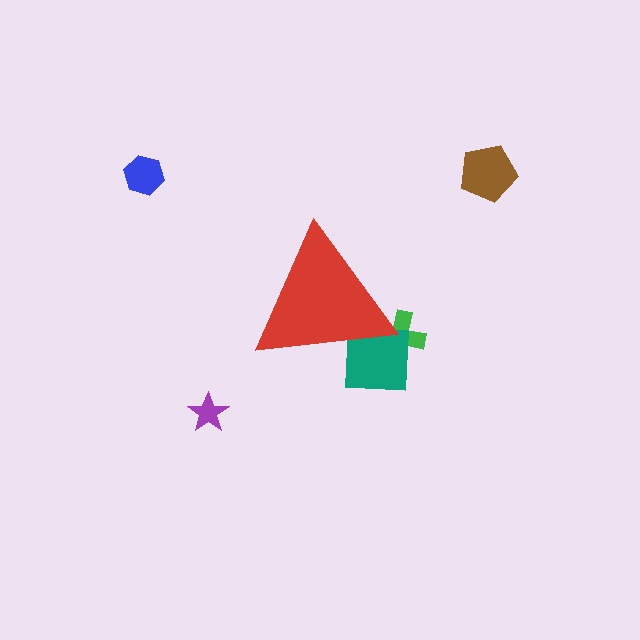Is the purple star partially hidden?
No, the purple star is fully visible.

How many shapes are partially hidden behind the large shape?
2 shapes are partially hidden.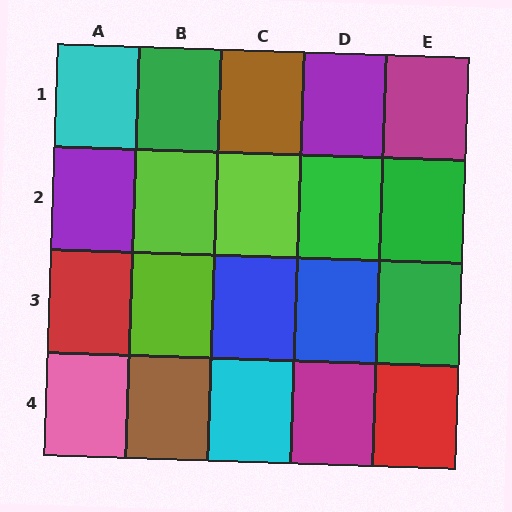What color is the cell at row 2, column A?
Purple.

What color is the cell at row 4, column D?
Magenta.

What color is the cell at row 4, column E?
Red.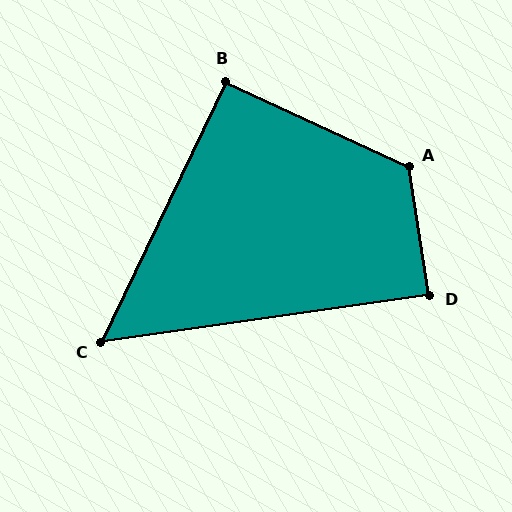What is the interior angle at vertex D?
Approximately 89 degrees (approximately right).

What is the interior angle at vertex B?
Approximately 91 degrees (approximately right).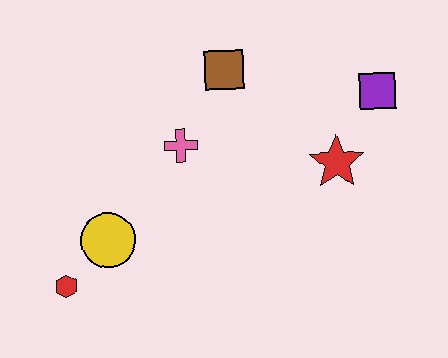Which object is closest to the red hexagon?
The yellow circle is closest to the red hexagon.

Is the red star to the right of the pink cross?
Yes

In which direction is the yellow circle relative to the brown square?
The yellow circle is below the brown square.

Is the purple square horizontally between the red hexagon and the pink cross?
No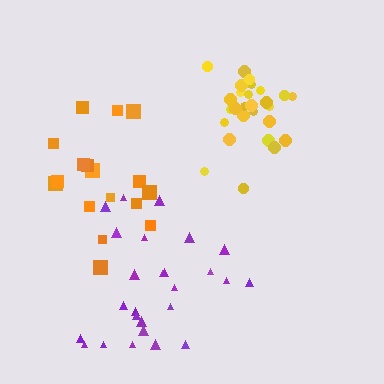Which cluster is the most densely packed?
Yellow.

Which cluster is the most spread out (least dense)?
Purple.